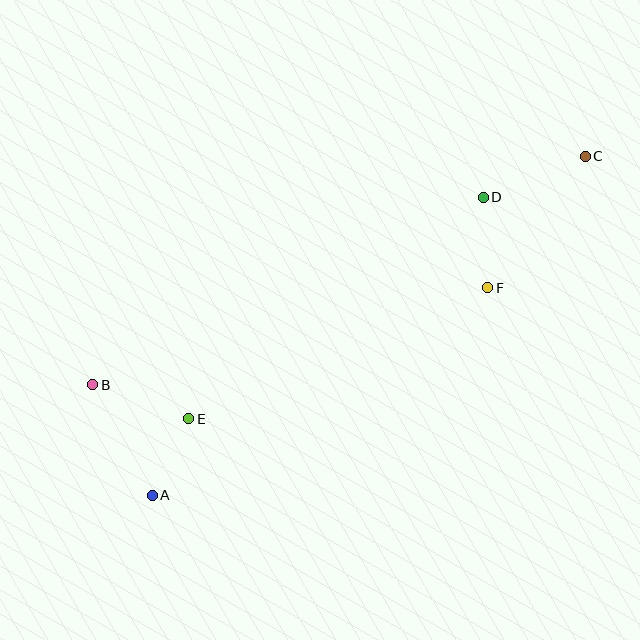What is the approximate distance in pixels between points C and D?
The distance between C and D is approximately 110 pixels.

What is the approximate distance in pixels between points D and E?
The distance between D and E is approximately 369 pixels.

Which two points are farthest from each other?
Points A and C are farthest from each other.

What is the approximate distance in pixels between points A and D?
The distance between A and D is approximately 445 pixels.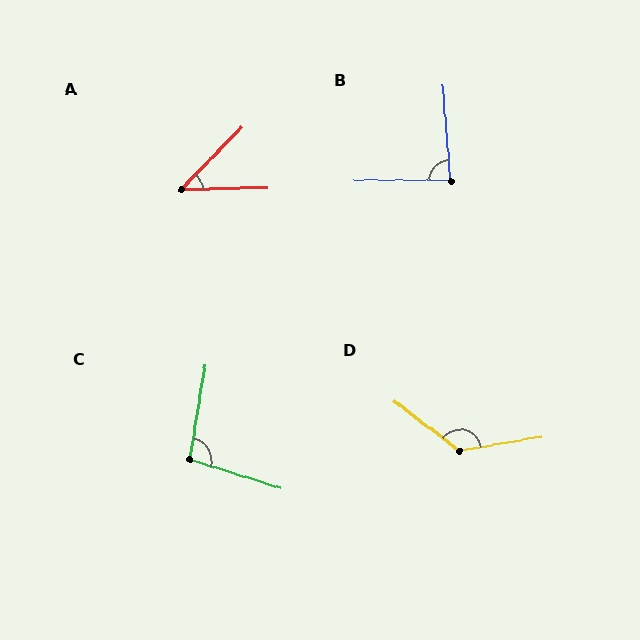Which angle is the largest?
D, at approximately 133 degrees.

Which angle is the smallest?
A, at approximately 44 degrees.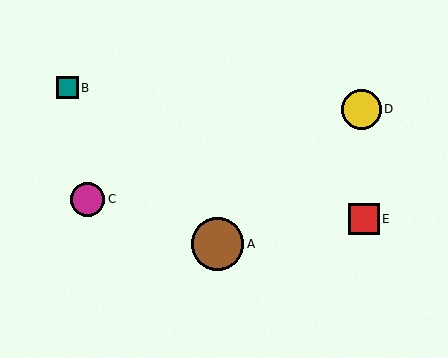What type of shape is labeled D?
Shape D is a yellow circle.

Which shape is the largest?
The brown circle (labeled A) is the largest.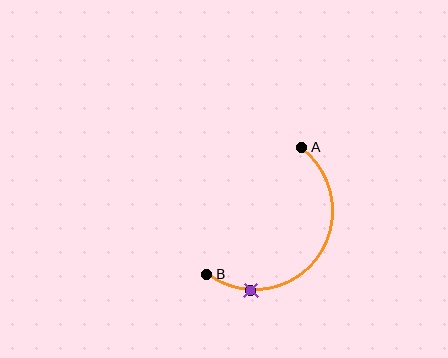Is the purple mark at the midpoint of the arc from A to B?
No. The purple mark lies on the arc but is closer to endpoint B. The arc midpoint would be at the point on the curve equidistant along the arc from both A and B.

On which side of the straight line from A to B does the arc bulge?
The arc bulges below and to the right of the straight line connecting A and B.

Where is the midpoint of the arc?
The arc midpoint is the point on the curve farthest from the straight line joining A and B. It sits below and to the right of that line.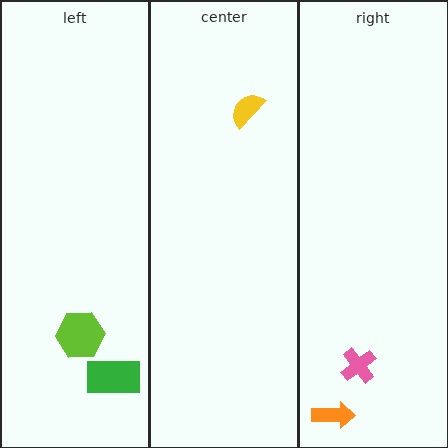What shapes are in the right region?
The orange arrow, the pink cross.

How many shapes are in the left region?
2.